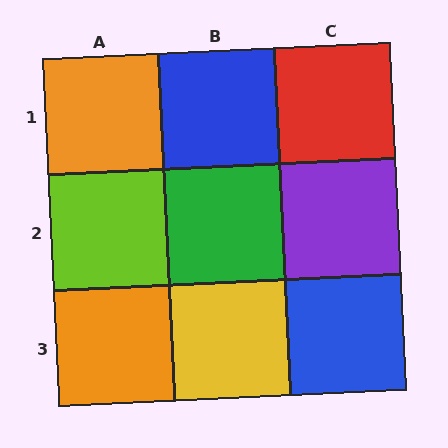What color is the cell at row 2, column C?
Purple.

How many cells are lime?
1 cell is lime.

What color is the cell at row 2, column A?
Lime.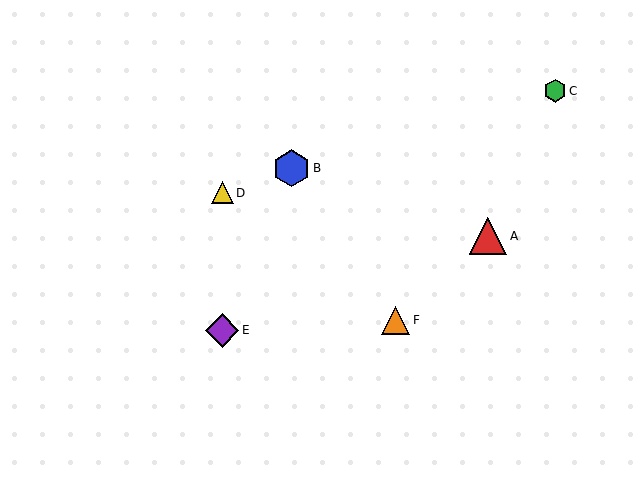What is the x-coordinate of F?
Object F is at x≈396.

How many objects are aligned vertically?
2 objects (D, E) are aligned vertically.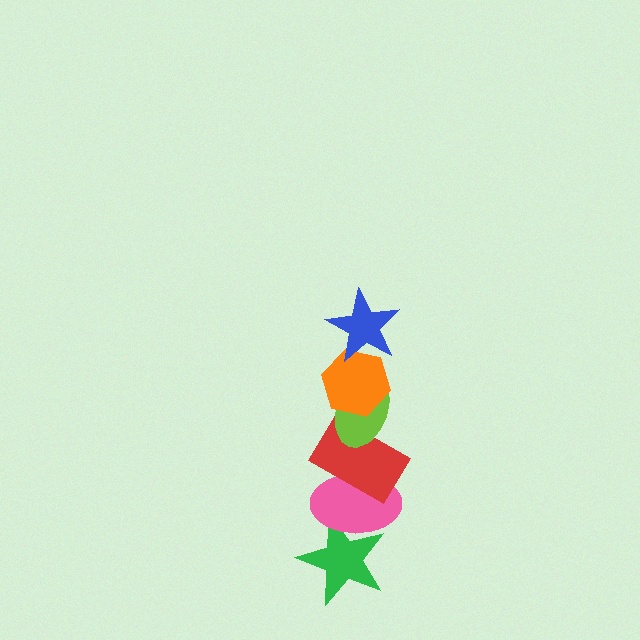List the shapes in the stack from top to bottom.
From top to bottom: the blue star, the orange hexagon, the lime ellipse, the red rectangle, the pink ellipse, the green star.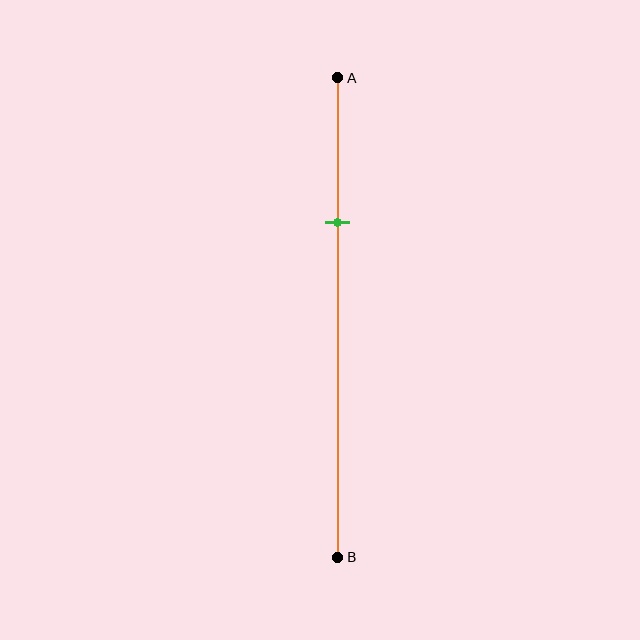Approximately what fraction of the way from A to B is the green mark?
The green mark is approximately 30% of the way from A to B.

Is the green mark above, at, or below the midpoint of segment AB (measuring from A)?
The green mark is above the midpoint of segment AB.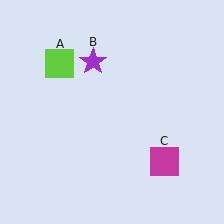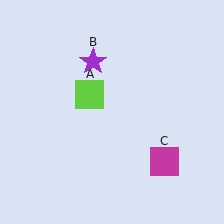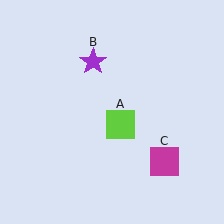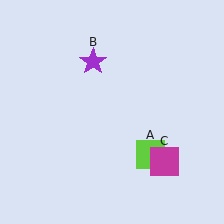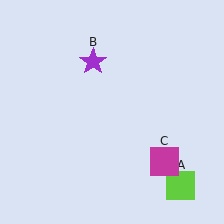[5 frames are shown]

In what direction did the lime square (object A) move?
The lime square (object A) moved down and to the right.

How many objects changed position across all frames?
1 object changed position: lime square (object A).